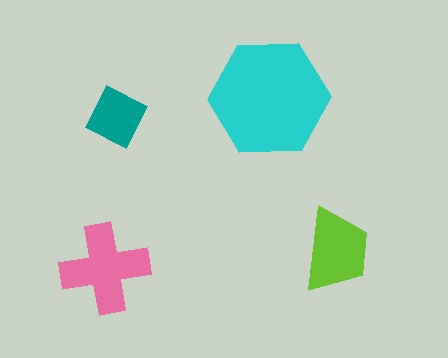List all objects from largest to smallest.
The cyan hexagon, the pink cross, the lime trapezoid, the teal diamond.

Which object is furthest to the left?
The pink cross is leftmost.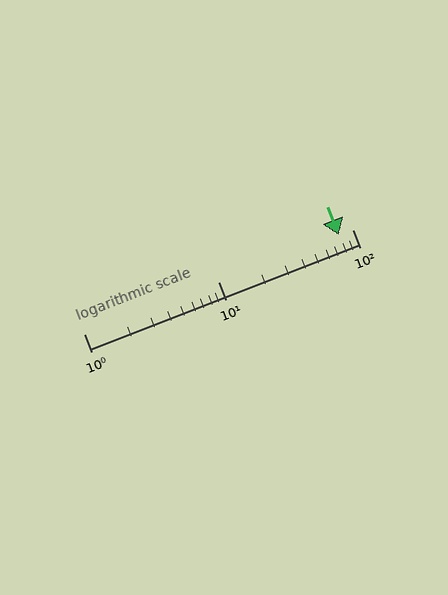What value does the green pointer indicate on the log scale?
The pointer indicates approximately 79.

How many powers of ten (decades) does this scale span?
The scale spans 2 decades, from 1 to 100.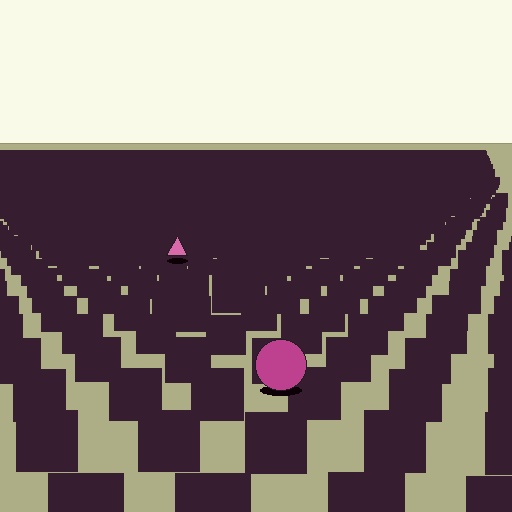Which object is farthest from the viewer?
The pink triangle is farthest from the viewer. It appears smaller and the ground texture around it is denser.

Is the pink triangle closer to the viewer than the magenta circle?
No. The magenta circle is closer — you can tell from the texture gradient: the ground texture is coarser near it.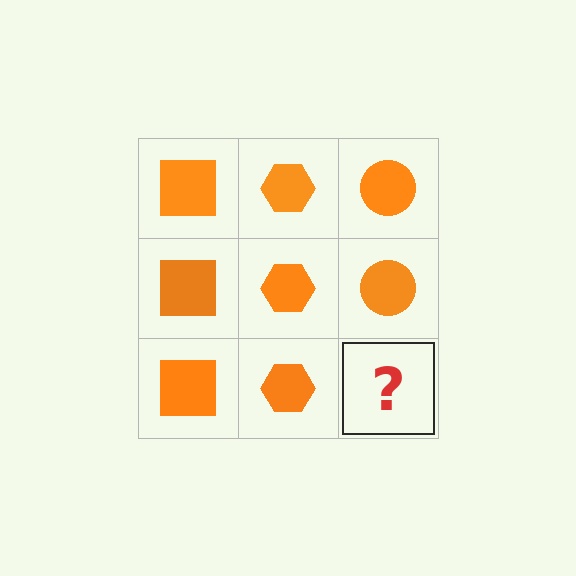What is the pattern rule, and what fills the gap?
The rule is that each column has a consistent shape. The gap should be filled with an orange circle.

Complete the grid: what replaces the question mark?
The question mark should be replaced with an orange circle.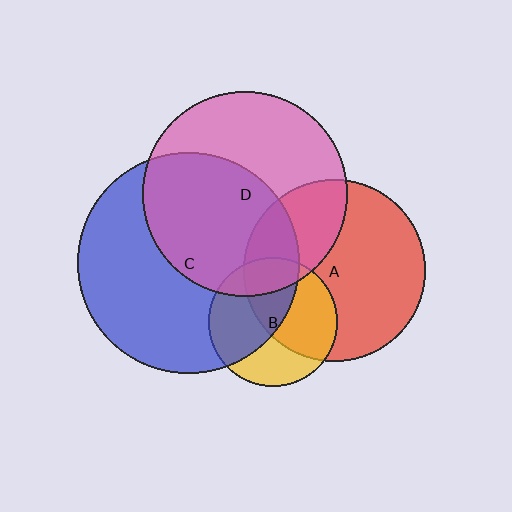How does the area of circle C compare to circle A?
Approximately 1.5 times.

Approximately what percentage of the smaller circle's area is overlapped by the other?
Approximately 50%.